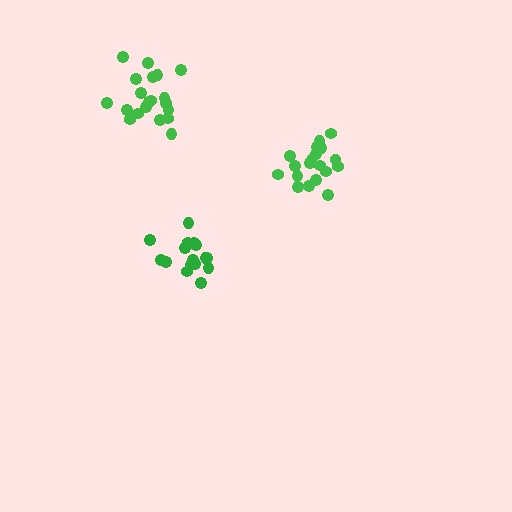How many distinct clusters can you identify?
There are 3 distinct clusters.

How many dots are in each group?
Group 1: 16 dots, Group 2: 20 dots, Group 3: 19 dots (55 total).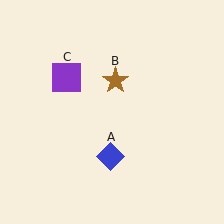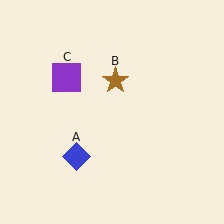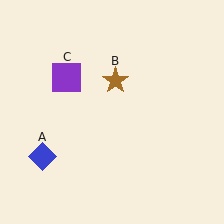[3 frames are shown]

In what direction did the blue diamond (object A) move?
The blue diamond (object A) moved left.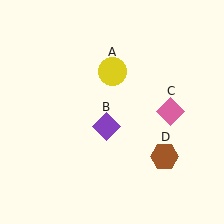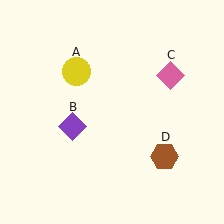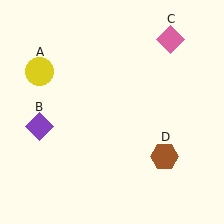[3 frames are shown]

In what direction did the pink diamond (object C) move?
The pink diamond (object C) moved up.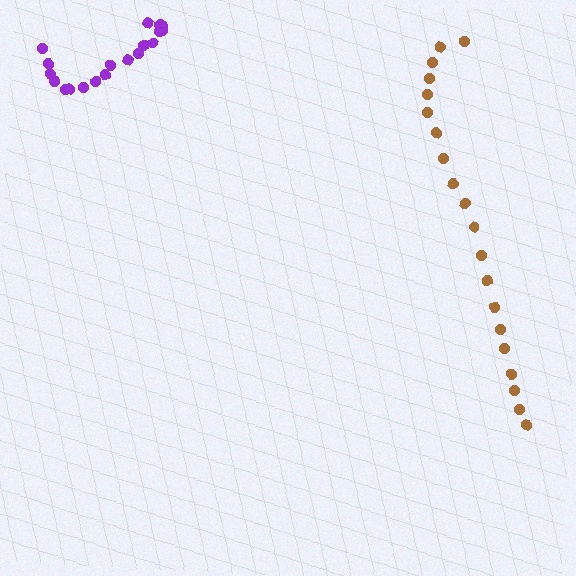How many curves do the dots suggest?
There are 2 distinct paths.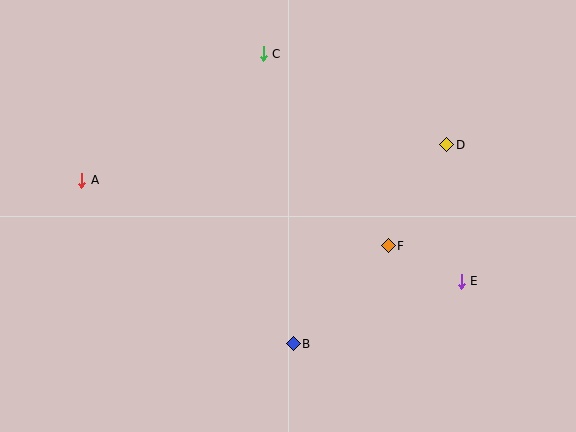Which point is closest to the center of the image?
Point F at (388, 246) is closest to the center.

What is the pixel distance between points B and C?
The distance between B and C is 292 pixels.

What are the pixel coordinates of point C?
Point C is at (263, 54).